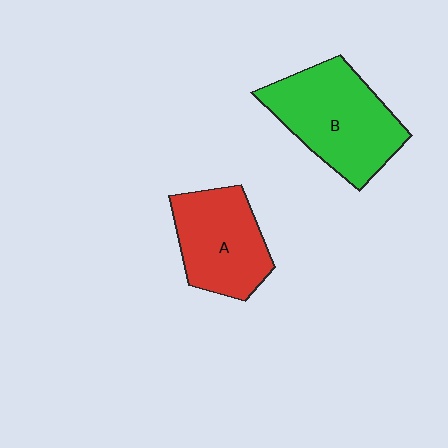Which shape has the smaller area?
Shape A (red).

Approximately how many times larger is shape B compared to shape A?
Approximately 1.3 times.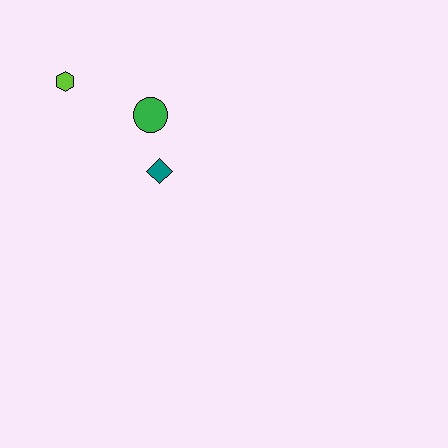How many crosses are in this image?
There are no crosses.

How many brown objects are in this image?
There are no brown objects.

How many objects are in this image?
There are 3 objects.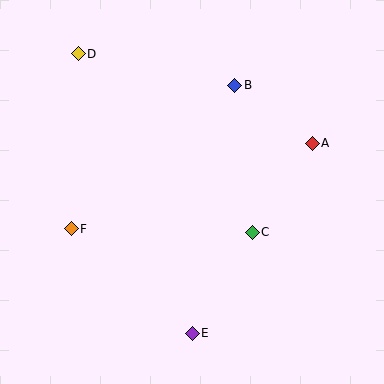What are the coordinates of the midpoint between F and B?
The midpoint between F and B is at (153, 157).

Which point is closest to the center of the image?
Point C at (252, 232) is closest to the center.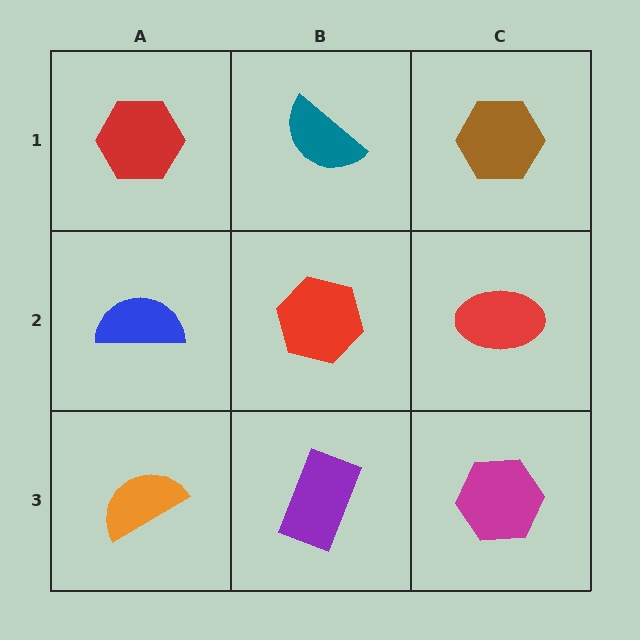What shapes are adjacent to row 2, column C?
A brown hexagon (row 1, column C), a magenta hexagon (row 3, column C), a red hexagon (row 2, column B).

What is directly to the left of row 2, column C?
A red hexagon.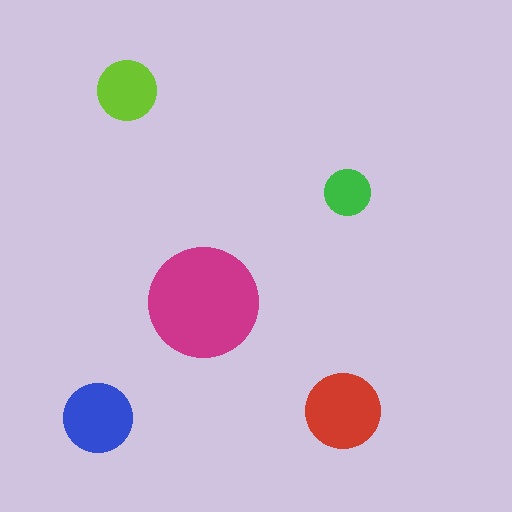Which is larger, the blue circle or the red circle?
The red one.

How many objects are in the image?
There are 5 objects in the image.